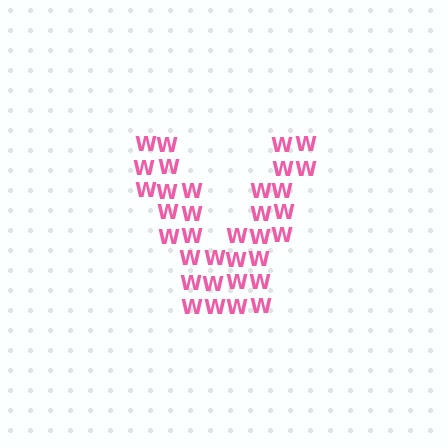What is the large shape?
The large shape is the letter V.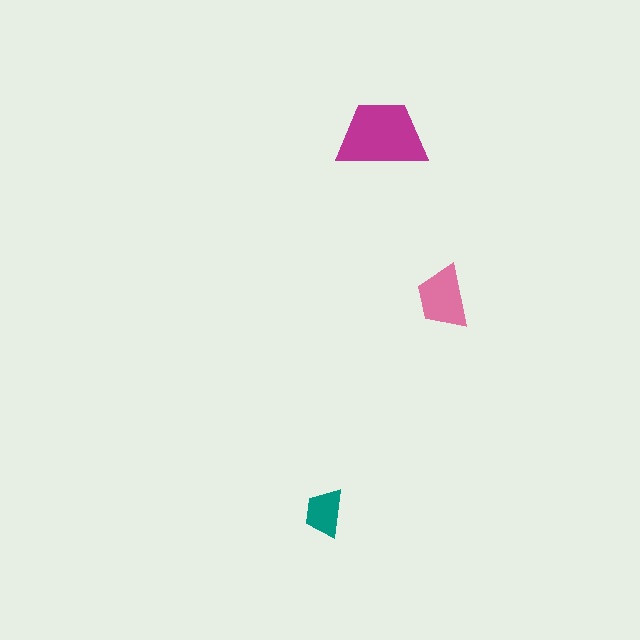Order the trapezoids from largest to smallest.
the magenta one, the pink one, the teal one.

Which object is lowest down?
The teal trapezoid is bottommost.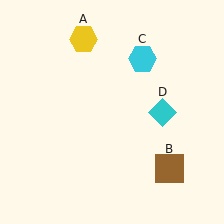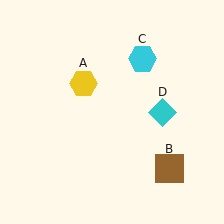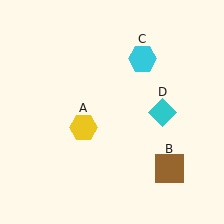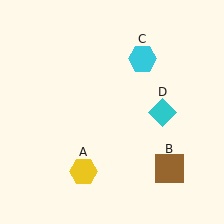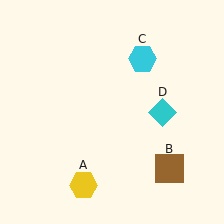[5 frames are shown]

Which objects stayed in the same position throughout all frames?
Brown square (object B) and cyan hexagon (object C) and cyan diamond (object D) remained stationary.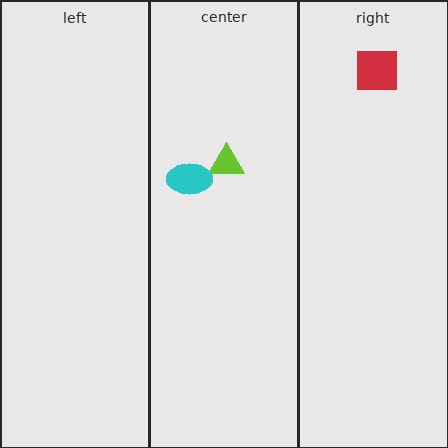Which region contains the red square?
The right region.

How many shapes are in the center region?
2.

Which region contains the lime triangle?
The center region.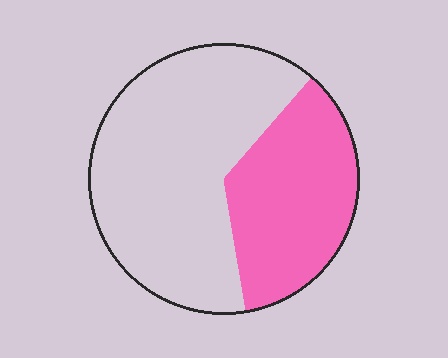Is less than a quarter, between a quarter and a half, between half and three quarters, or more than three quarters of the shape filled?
Between a quarter and a half.